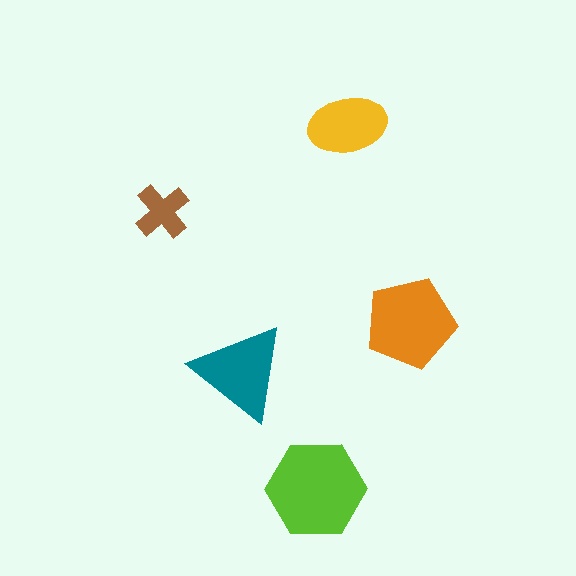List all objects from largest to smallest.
The lime hexagon, the orange pentagon, the teal triangle, the yellow ellipse, the brown cross.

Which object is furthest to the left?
The brown cross is leftmost.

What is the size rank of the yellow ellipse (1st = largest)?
4th.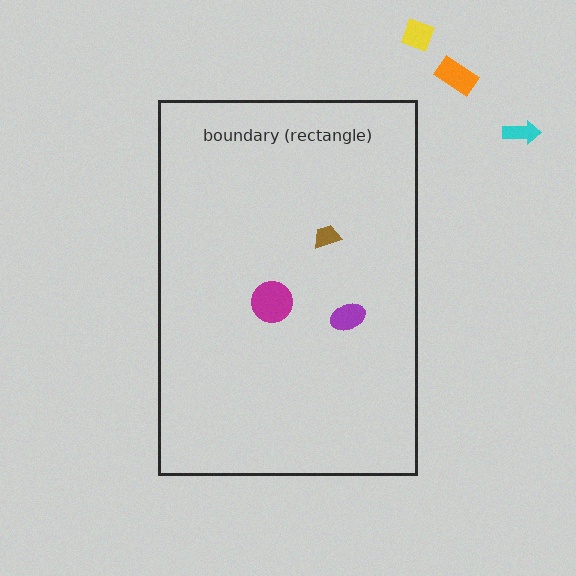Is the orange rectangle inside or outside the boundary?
Outside.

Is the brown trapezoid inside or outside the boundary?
Inside.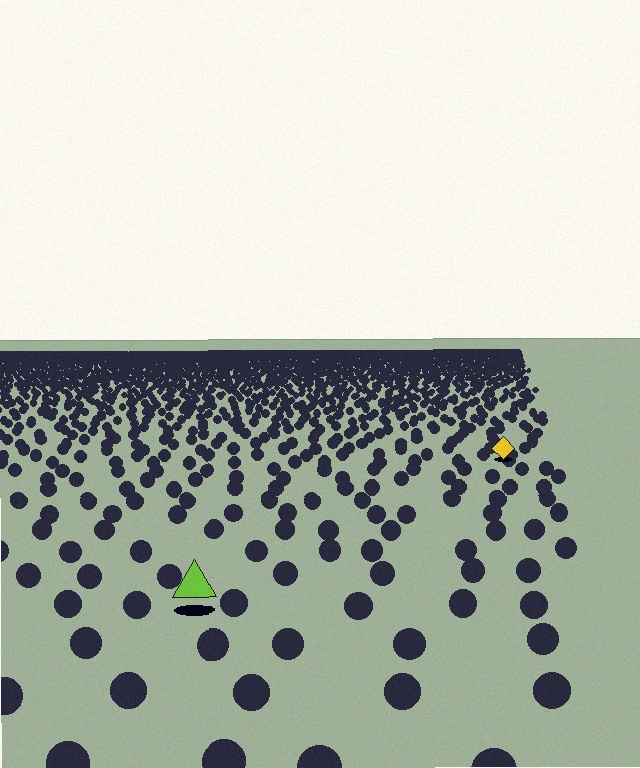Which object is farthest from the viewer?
The yellow diamond is farthest from the viewer. It appears smaller and the ground texture around it is denser.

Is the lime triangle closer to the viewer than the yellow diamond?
Yes. The lime triangle is closer — you can tell from the texture gradient: the ground texture is coarser near it.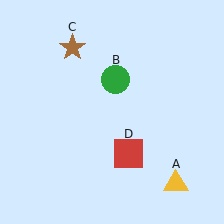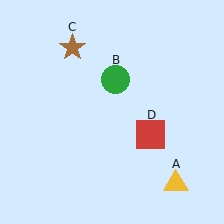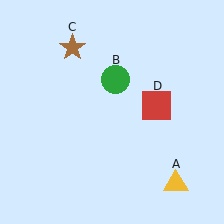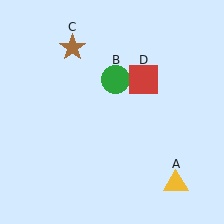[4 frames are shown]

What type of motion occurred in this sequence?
The red square (object D) rotated counterclockwise around the center of the scene.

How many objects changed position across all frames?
1 object changed position: red square (object D).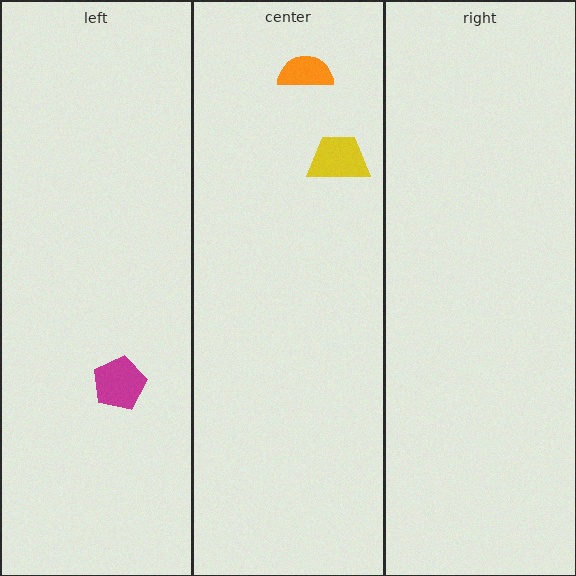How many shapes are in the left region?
1.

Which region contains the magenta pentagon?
The left region.